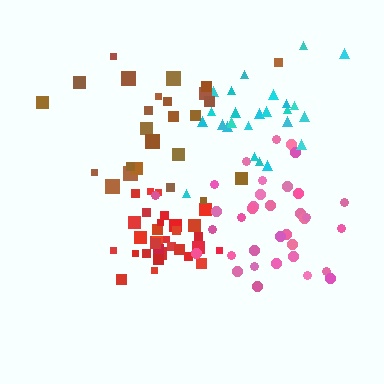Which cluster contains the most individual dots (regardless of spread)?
Pink (35).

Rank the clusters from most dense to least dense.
red, cyan, pink, brown.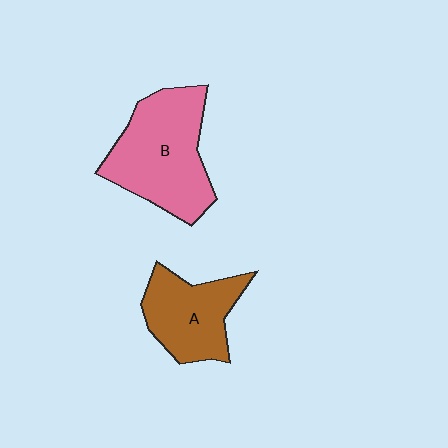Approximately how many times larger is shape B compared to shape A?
Approximately 1.5 times.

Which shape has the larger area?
Shape B (pink).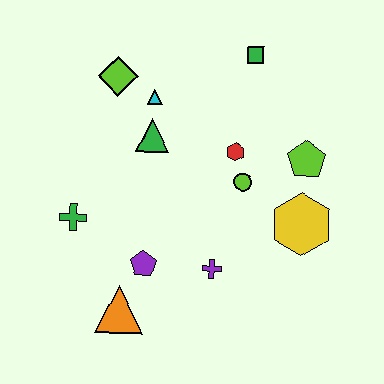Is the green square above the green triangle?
Yes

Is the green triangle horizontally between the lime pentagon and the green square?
No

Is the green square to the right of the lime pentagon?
No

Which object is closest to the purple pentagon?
The orange triangle is closest to the purple pentagon.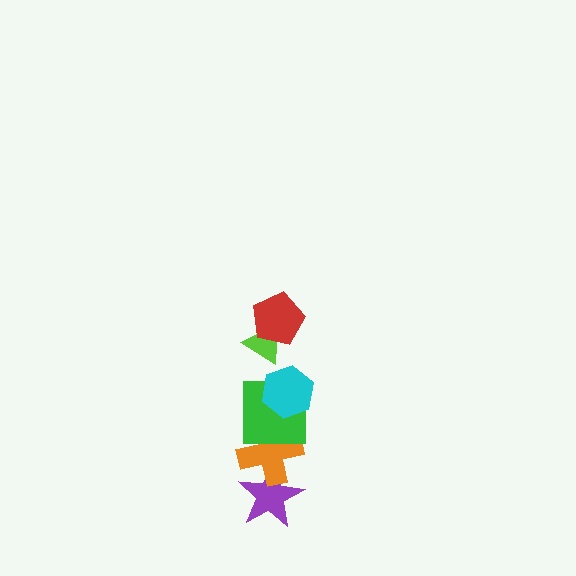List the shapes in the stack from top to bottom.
From top to bottom: the red pentagon, the lime triangle, the cyan hexagon, the green square, the orange cross, the purple star.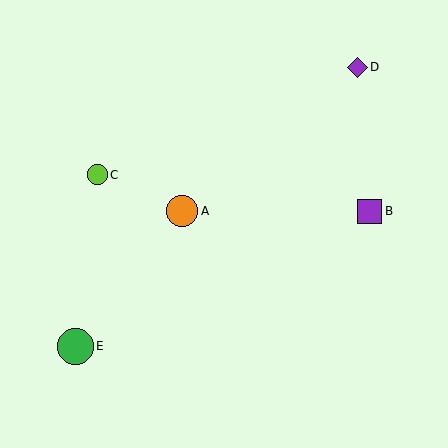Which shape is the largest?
The green circle (labeled E) is the largest.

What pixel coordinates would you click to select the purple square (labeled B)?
Click at (369, 211) to select the purple square B.